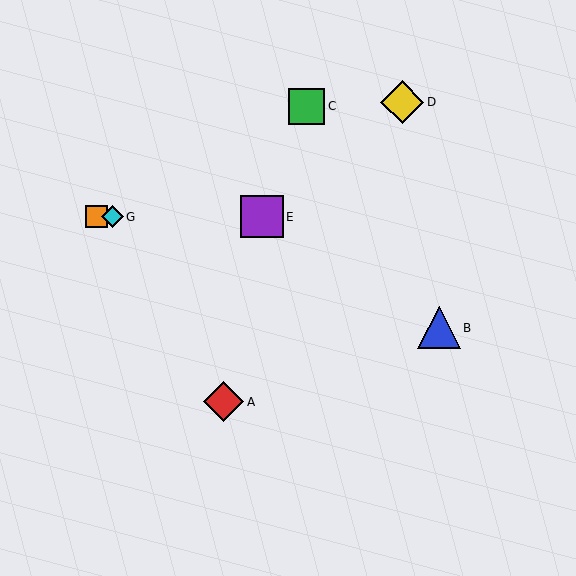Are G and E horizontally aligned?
Yes, both are at y≈217.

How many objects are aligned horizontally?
3 objects (E, F, G) are aligned horizontally.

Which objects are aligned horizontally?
Objects E, F, G are aligned horizontally.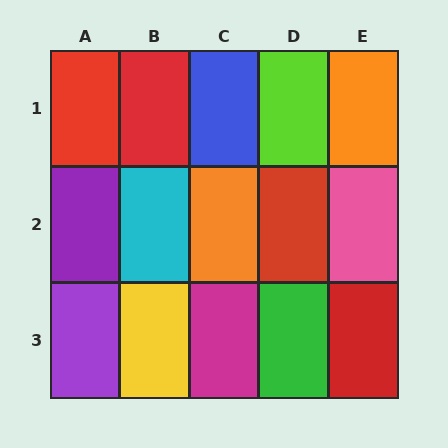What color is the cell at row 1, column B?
Red.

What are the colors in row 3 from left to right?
Purple, yellow, magenta, green, red.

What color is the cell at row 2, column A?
Purple.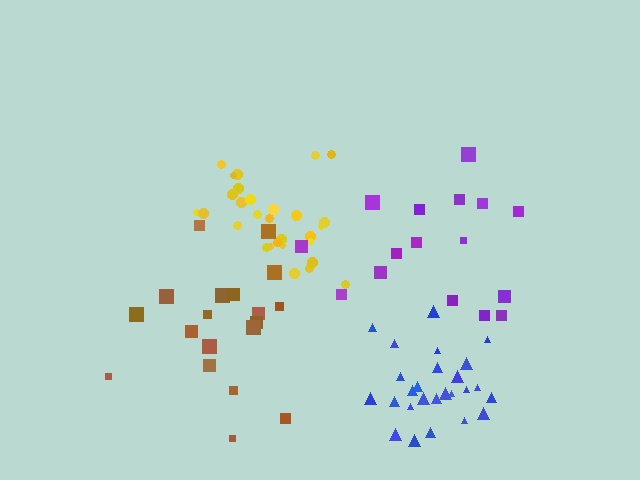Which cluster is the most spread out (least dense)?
Purple.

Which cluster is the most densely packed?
Yellow.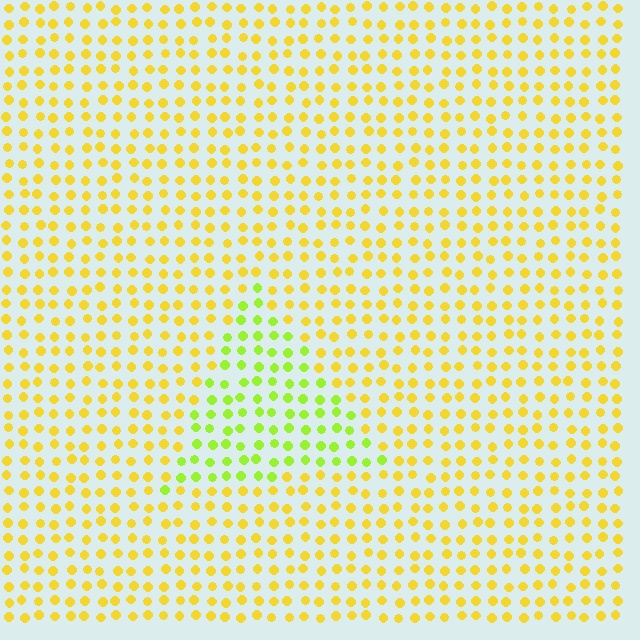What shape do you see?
I see a triangle.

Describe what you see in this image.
The image is filled with small yellow elements in a uniform arrangement. A triangle-shaped region is visible where the elements are tinted to a slightly different hue, forming a subtle color boundary.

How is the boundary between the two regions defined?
The boundary is defined purely by a slight shift in hue (about 37 degrees). Spacing, size, and orientation are identical on both sides.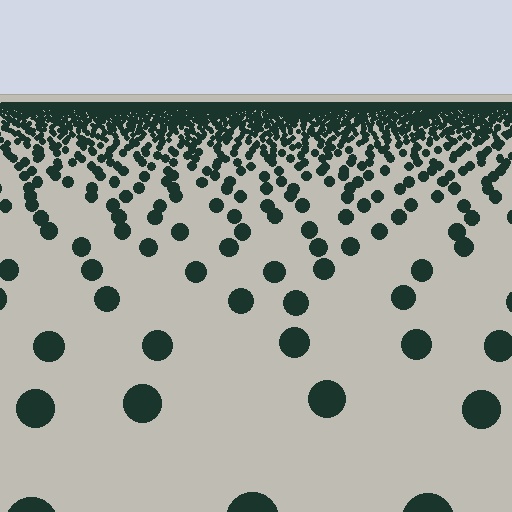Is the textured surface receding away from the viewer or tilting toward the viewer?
The surface is receding away from the viewer. Texture elements get smaller and denser toward the top.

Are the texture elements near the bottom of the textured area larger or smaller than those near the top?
Larger. Near the bottom, elements are closer to the viewer and appear at a bigger on-screen size.